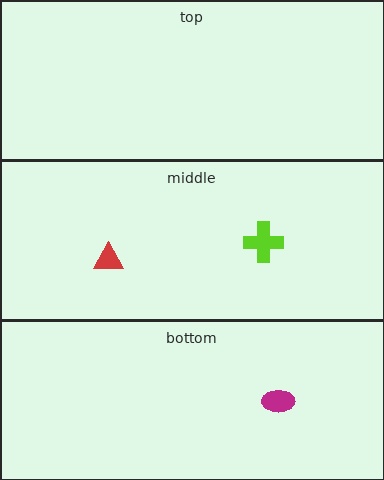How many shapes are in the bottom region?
1.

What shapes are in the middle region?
The lime cross, the red triangle.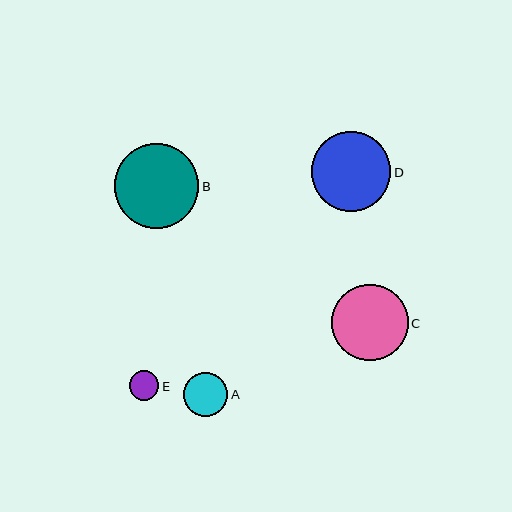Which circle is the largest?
Circle B is the largest with a size of approximately 84 pixels.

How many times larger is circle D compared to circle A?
Circle D is approximately 1.8 times the size of circle A.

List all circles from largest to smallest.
From largest to smallest: B, D, C, A, E.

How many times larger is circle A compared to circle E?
Circle A is approximately 1.5 times the size of circle E.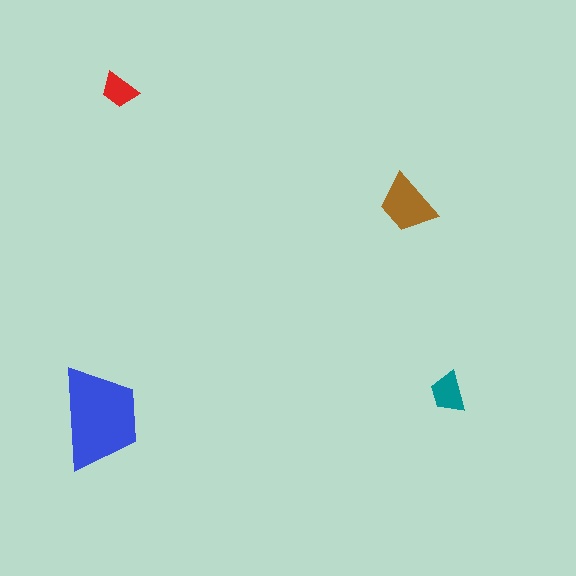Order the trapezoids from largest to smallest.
the blue one, the brown one, the teal one, the red one.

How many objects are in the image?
There are 4 objects in the image.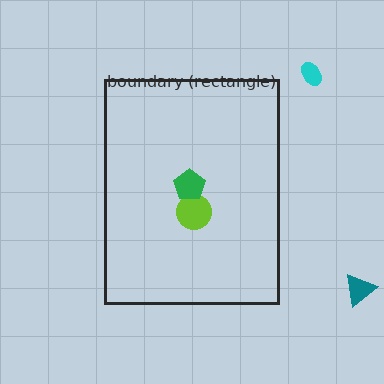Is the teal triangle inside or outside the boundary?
Outside.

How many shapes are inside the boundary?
2 inside, 2 outside.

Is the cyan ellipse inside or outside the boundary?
Outside.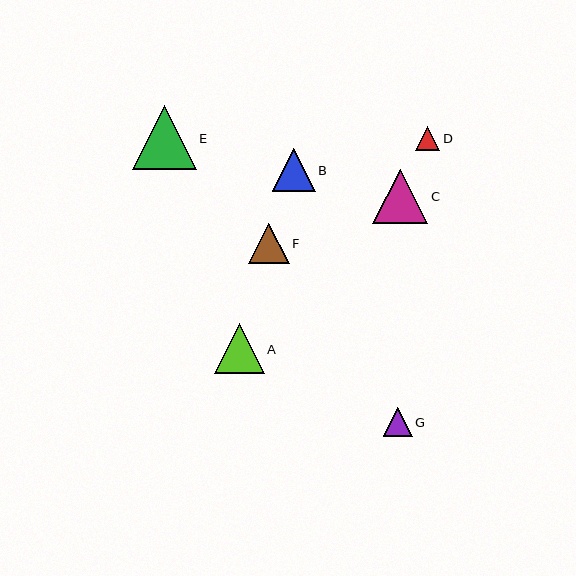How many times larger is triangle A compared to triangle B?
Triangle A is approximately 1.2 times the size of triangle B.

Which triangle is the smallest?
Triangle D is the smallest with a size of approximately 24 pixels.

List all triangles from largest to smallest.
From largest to smallest: E, C, A, B, F, G, D.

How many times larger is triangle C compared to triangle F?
Triangle C is approximately 1.4 times the size of triangle F.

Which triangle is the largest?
Triangle E is the largest with a size of approximately 64 pixels.